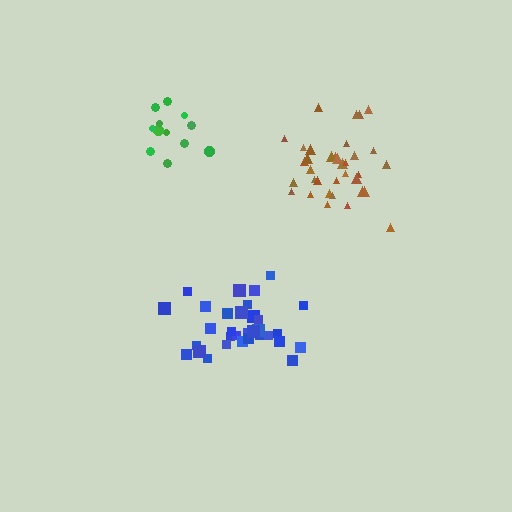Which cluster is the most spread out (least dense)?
Green.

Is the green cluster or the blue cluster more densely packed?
Blue.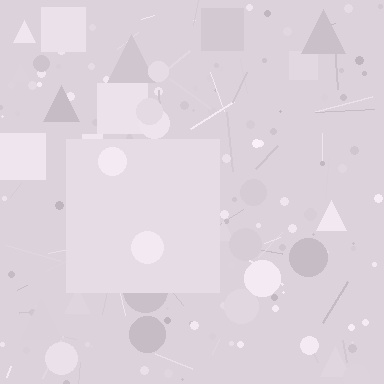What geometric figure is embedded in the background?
A square is embedded in the background.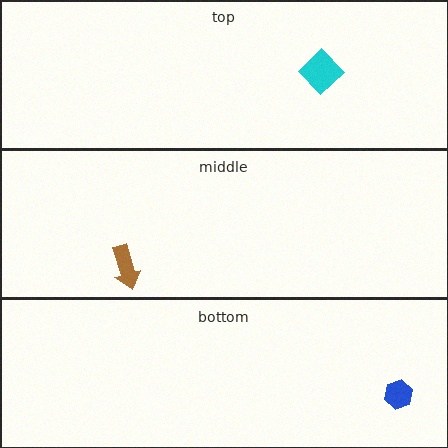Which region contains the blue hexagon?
The bottom region.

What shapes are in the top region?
The cyan diamond.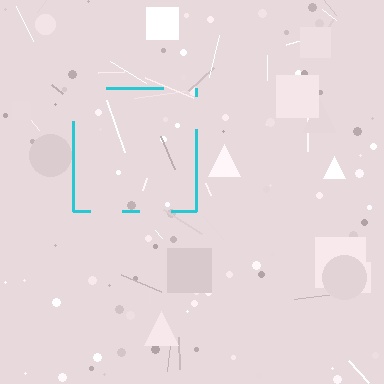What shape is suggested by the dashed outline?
The dashed outline suggests a square.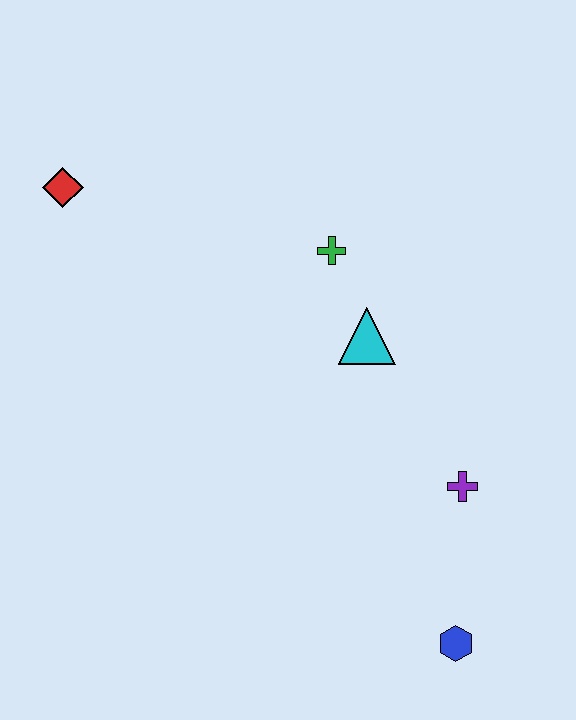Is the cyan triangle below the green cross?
Yes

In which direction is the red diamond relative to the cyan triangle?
The red diamond is to the left of the cyan triangle.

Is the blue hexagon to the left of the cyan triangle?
No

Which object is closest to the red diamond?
The green cross is closest to the red diamond.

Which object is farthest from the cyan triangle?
The red diamond is farthest from the cyan triangle.